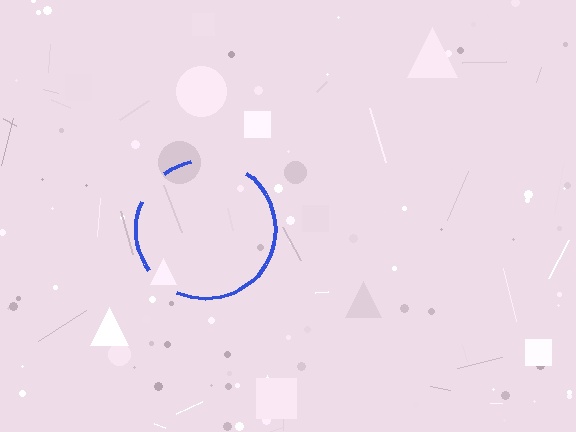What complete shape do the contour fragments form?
The contour fragments form a circle.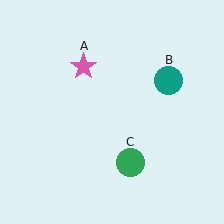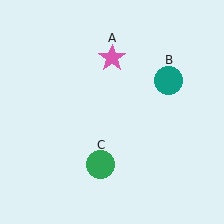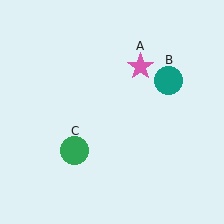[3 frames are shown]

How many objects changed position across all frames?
2 objects changed position: pink star (object A), green circle (object C).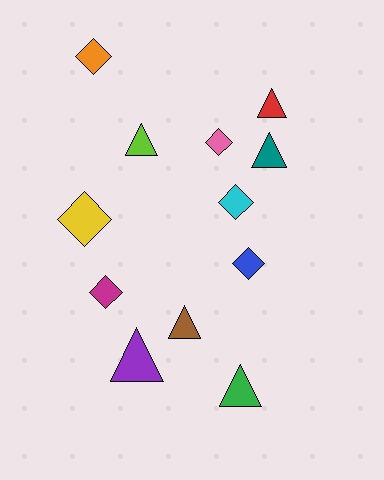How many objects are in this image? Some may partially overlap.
There are 12 objects.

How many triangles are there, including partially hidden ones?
There are 6 triangles.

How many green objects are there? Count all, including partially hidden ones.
There is 1 green object.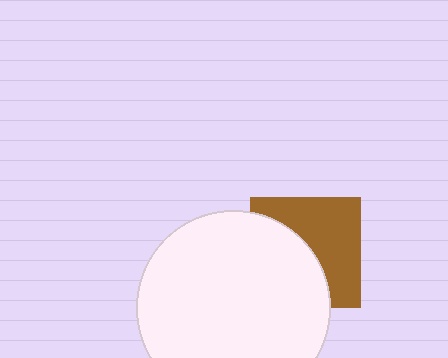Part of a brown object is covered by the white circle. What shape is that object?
It is a square.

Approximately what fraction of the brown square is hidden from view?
Roughly 48% of the brown square is hidden behind the white circle.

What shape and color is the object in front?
The object in front is a white circle.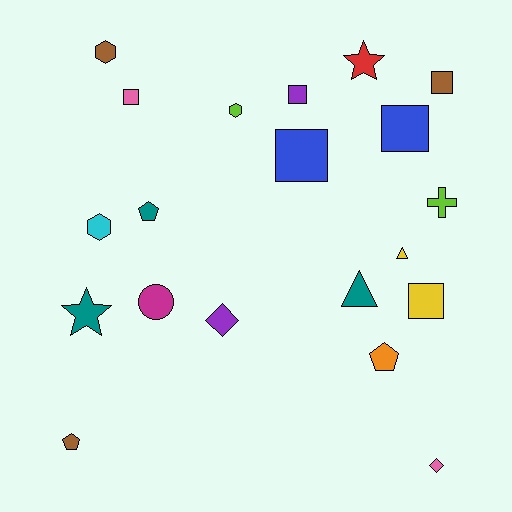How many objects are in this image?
There are 20 objects.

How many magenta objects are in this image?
There is 1 magenta object.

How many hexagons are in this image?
There are 3 hexagons.